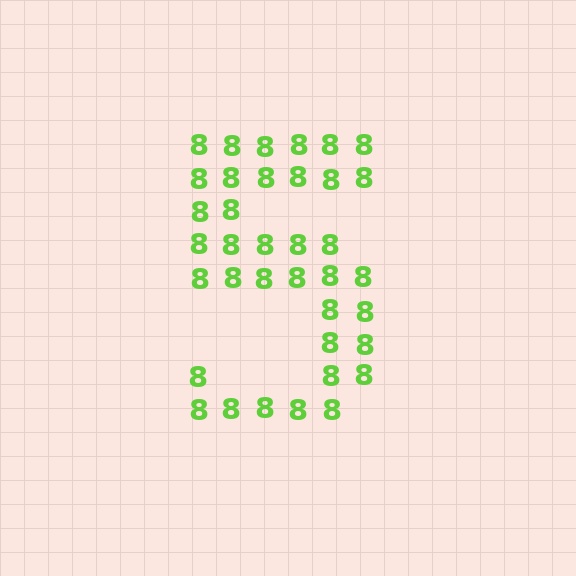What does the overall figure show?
The overall figure shows the digit 5.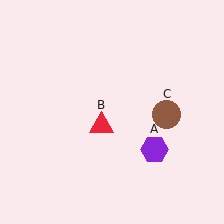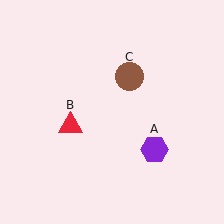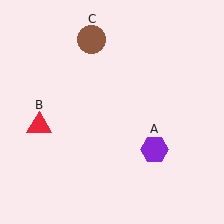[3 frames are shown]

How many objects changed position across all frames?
2 objects changed position: red triangle (object B), brown circle (object C).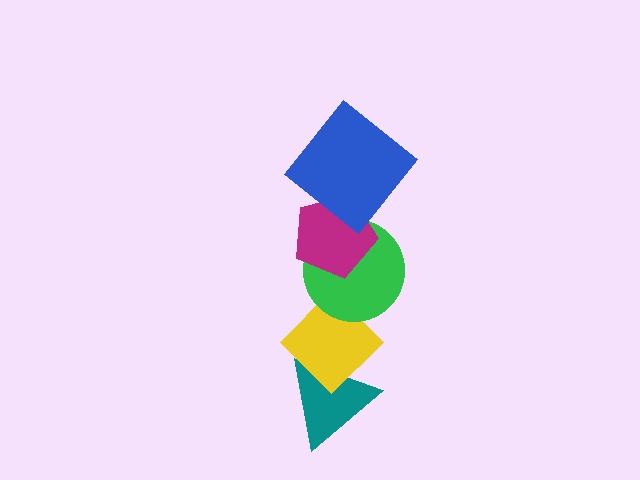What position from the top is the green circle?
The green circle is 3rd from the top.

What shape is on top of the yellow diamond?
The green circle is on top of the yellow diamond.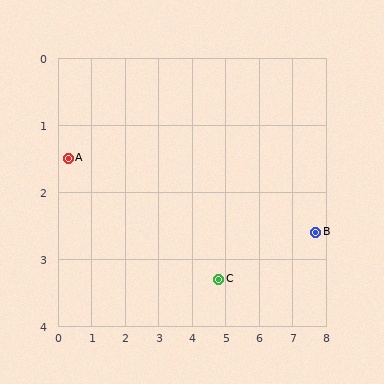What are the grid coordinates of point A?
Point A is at approximately (0.3, 1.5).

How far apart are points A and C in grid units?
Points A and C are about 4.8 grid units apart.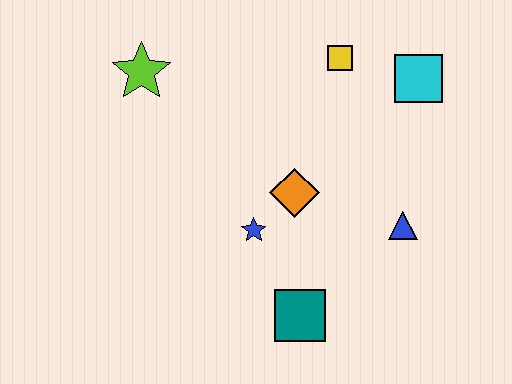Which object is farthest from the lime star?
The blue triangle is farthest from the lime star.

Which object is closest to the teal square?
The blue star is closest to the teal square.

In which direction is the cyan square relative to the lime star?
The cyan square is to the right of the lime star.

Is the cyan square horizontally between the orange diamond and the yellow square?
No